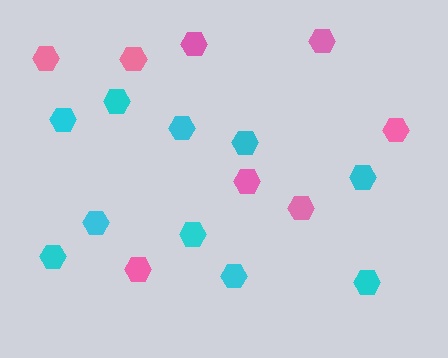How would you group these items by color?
There are 2 groups: one group of cyan hexagons (10) and one group of pink hexagons (8).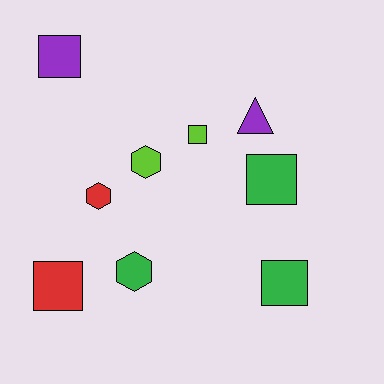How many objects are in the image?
There are 9 objects.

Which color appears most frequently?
Green, with 3 objects.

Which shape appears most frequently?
Square, with 5 objects.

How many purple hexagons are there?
There are no purple hexagons.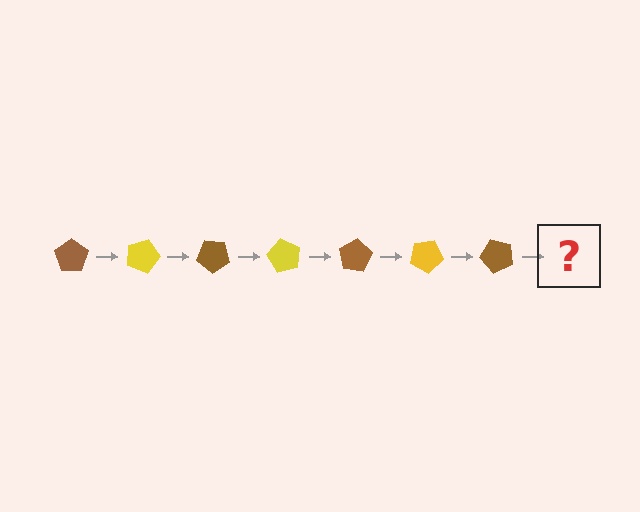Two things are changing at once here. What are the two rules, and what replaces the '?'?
The two rules are that it rotates 20 degrees each step and the color cycles through brown and yellow. The '?' should be a yellow pentagon, rotated 140 degrees from the start.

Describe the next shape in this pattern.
It should be a yellow pentagon, rotated 140 degrees from the start.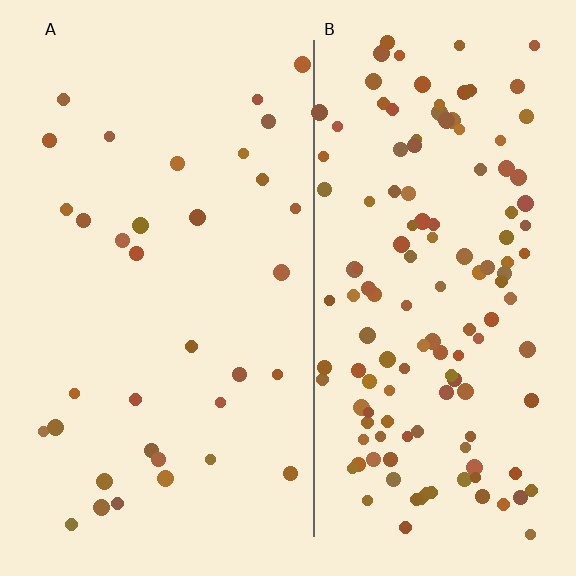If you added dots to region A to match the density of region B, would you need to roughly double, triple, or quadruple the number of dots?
Approximately quadruple.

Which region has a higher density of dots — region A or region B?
B (the right).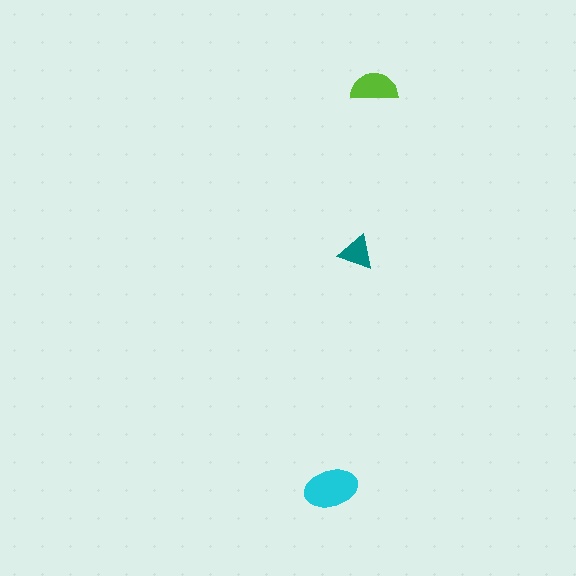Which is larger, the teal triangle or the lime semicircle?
The lime semicircle.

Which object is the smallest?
The teal triangle.